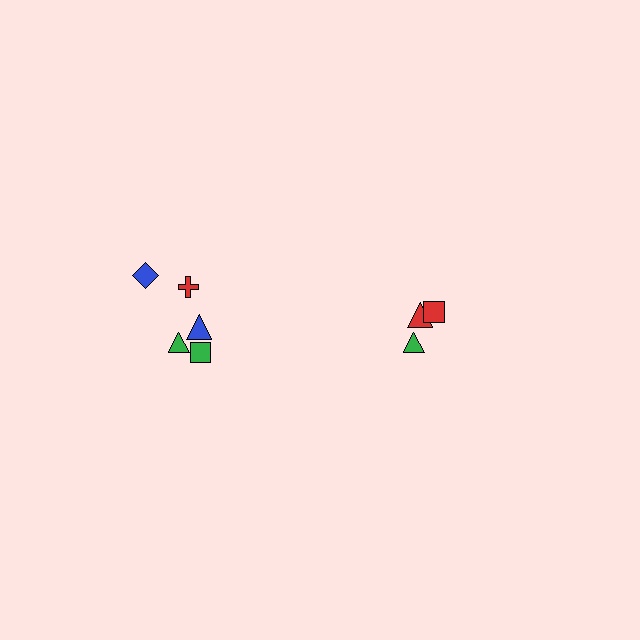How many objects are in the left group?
There are 5 objects.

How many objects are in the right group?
There are 3 objects.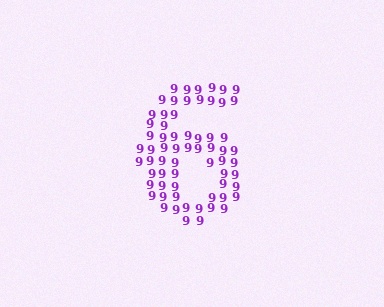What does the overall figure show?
The overall figure shows the digit 6.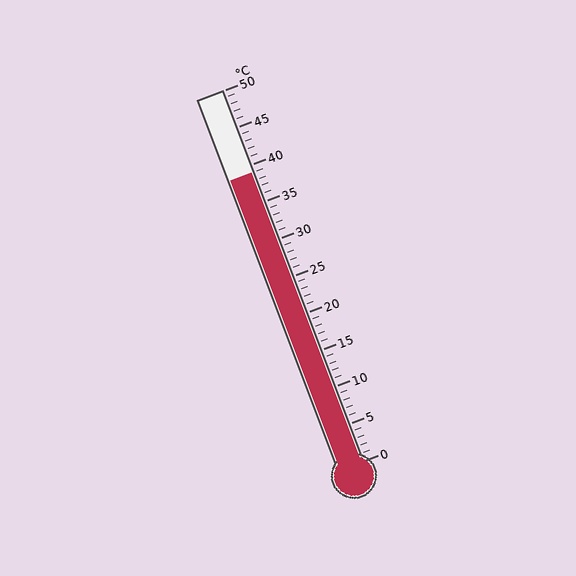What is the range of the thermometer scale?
The thermometer scale ranges from 0°C to 50°C.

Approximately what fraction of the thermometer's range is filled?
The thermometer is filled to approximately 80% of its range.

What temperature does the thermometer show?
The thermometer shows approximately 39°C.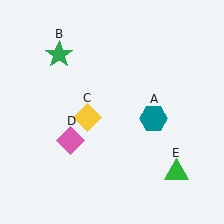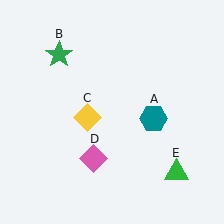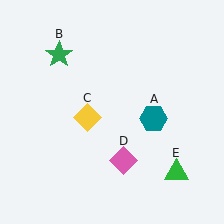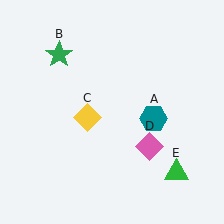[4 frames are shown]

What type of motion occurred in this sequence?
The pink diamond (object D) rotated counterclockwise around the center of the scene.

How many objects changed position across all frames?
1 object changed position: pink diamond (object D).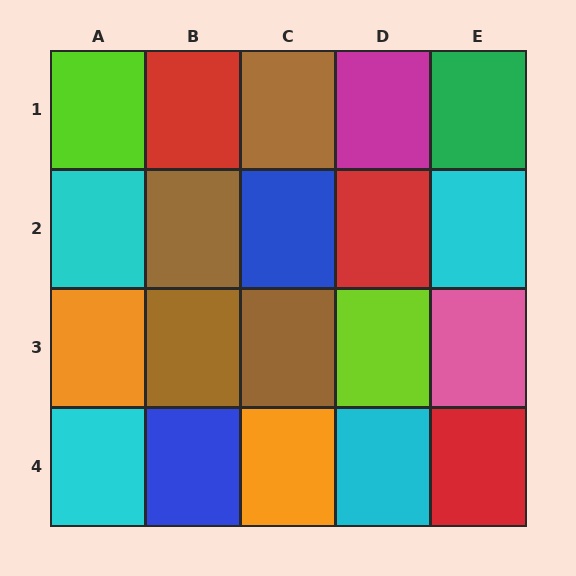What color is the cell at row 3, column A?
Orange.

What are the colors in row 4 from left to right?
Cyan, blue, orange, cyan, red.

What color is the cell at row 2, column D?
Red.